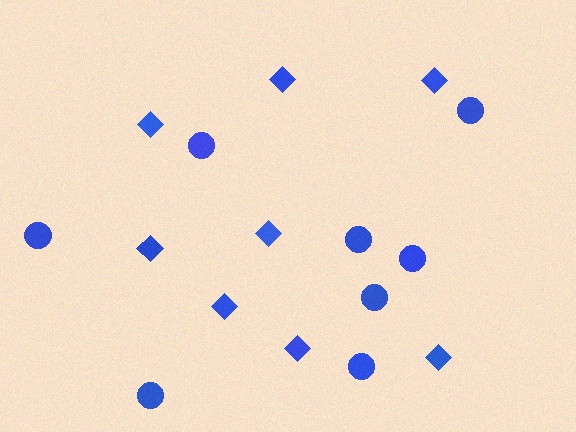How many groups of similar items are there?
There are 2 groups: one group of diamonds (8) and one group of circles (8).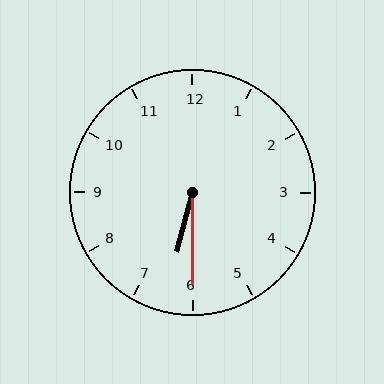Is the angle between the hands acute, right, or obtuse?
It is acute.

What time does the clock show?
6:30.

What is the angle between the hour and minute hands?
Approximately 15 degrees.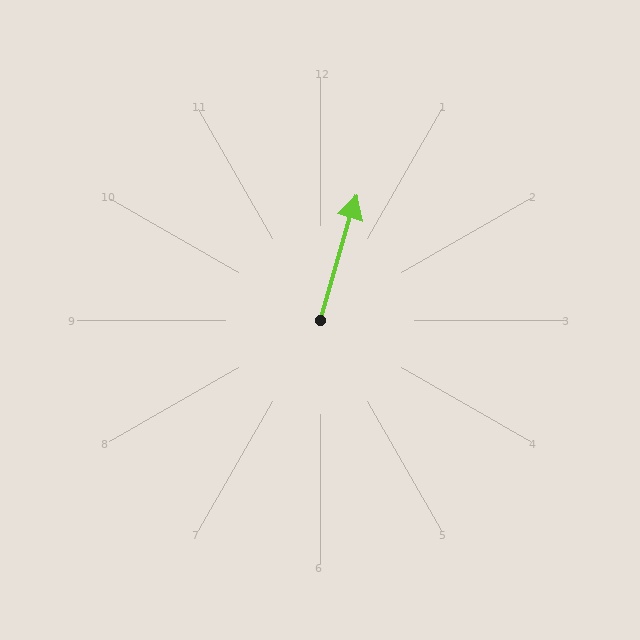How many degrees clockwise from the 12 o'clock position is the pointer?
Approximately 16 degrees.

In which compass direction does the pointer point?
North.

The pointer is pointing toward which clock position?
Roughly 1 o'clock.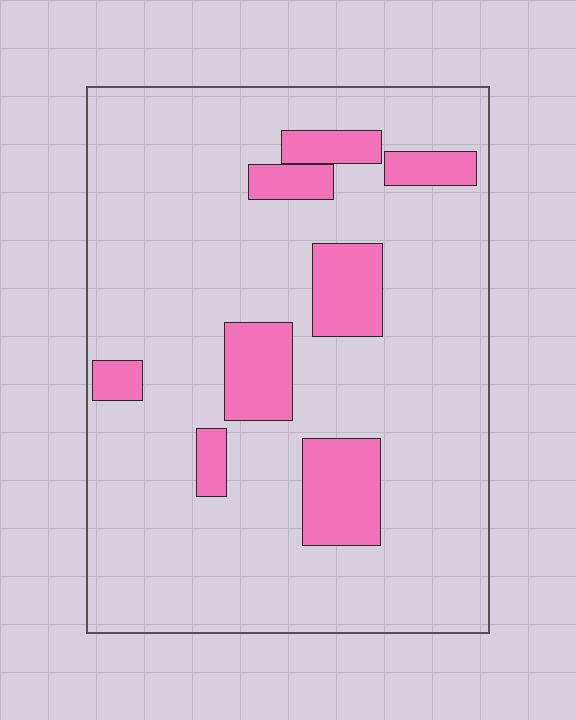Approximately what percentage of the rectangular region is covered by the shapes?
Approximately 15%.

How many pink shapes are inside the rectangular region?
8.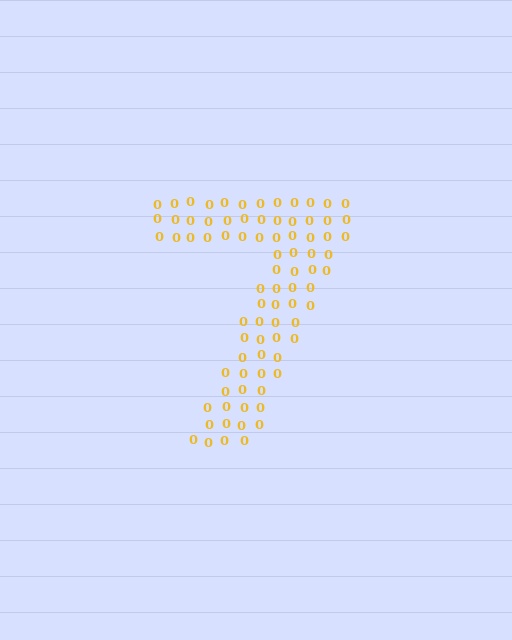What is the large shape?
The large shape is the digit 7.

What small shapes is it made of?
It is made of small digit 0's.